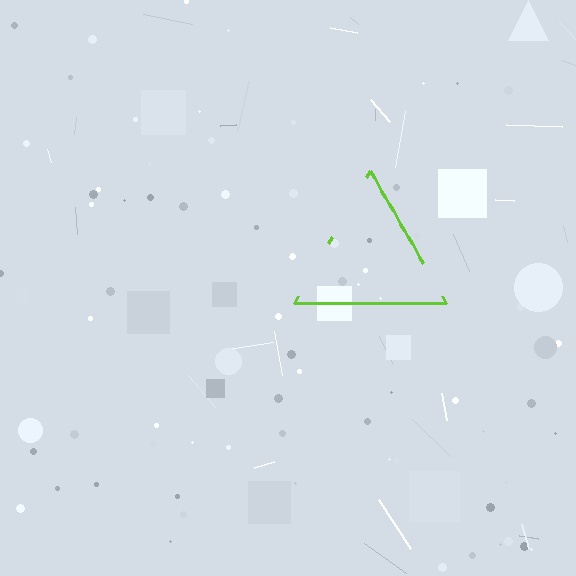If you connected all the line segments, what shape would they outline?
They would outline a triangle.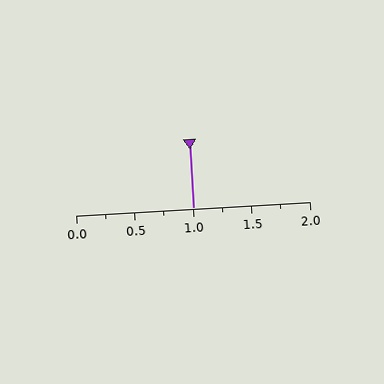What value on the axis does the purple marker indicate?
The marker indicates approximately 1.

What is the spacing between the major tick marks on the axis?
The major ticks are spaced 0.5 apart.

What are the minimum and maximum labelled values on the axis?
The axis runs from 0.0 to 2.0.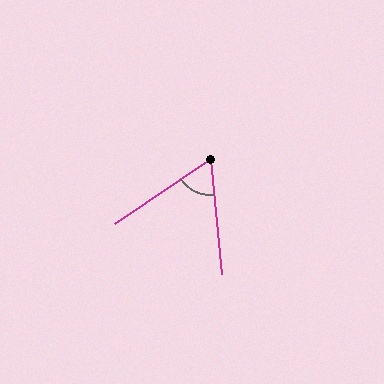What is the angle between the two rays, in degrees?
Approximately 61 degrees.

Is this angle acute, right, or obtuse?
It is acute.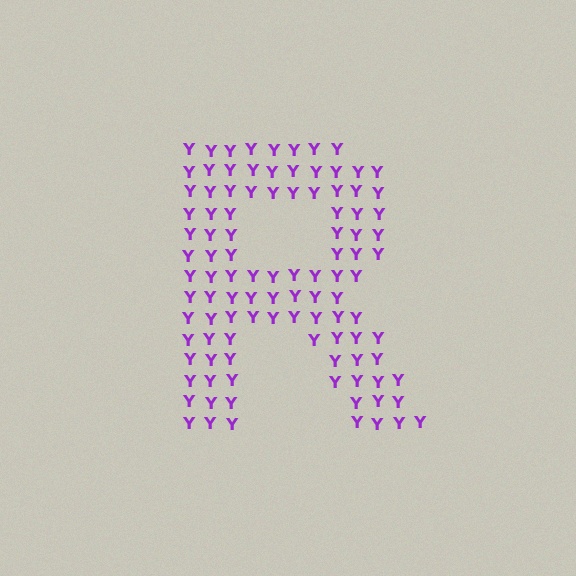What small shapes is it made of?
It is made of small letter Y's.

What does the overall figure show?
The overall figure shows the letter R.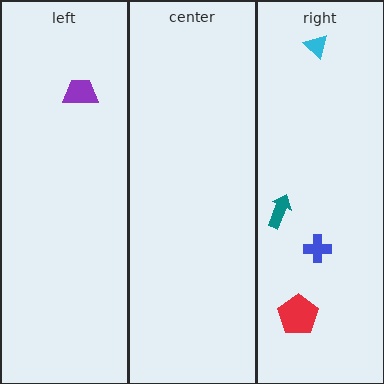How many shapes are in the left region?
1.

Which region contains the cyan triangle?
The right region.